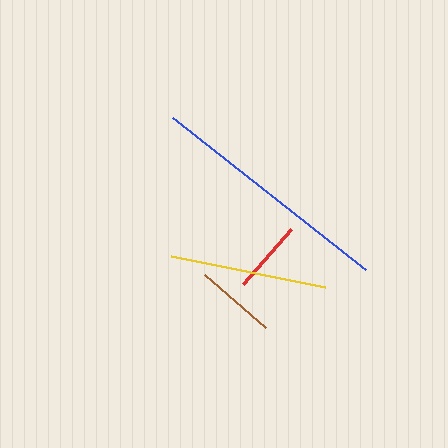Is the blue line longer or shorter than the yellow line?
The blue line is longer than the yellow line.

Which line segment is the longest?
The blue line is the longest at approximately 246 pixels.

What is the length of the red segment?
The red segment is approximately 74 pixels long.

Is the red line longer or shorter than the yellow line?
The yellow line is longer than the red line.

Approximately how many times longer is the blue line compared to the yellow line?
The blue line is approximately 1.6 times the length of the yellow line.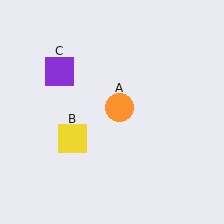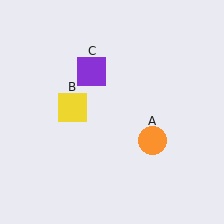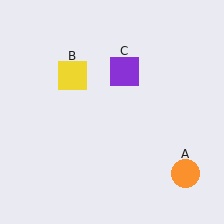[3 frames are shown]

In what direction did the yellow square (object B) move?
The yellow square (object B) moved up.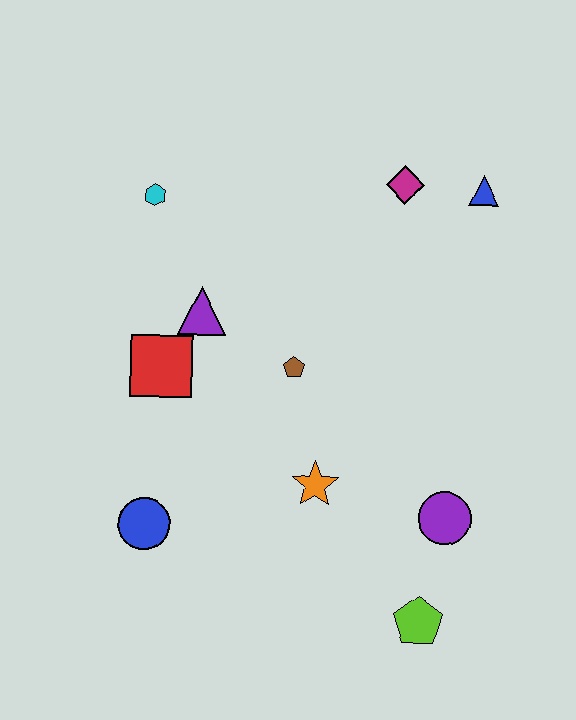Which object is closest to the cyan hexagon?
The purple triangle is closest to the cyan hexagon.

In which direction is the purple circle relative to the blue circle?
The purple circle is to the right of the blue circle.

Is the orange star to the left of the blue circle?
No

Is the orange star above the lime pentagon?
Yes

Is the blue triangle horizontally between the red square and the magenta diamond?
No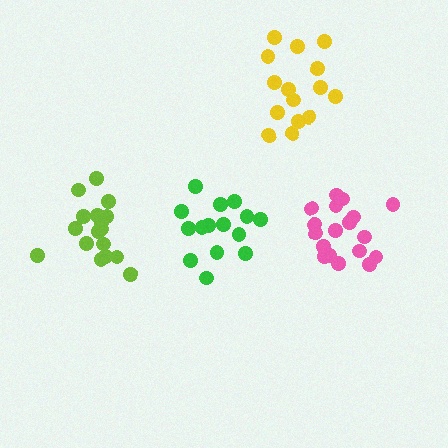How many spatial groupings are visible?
There are 4 spatial groupings.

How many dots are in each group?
Group 1: 15 dots, Group 2: 18 dots, Group 3: 18 dots, Group 4: 15 dots (66 total).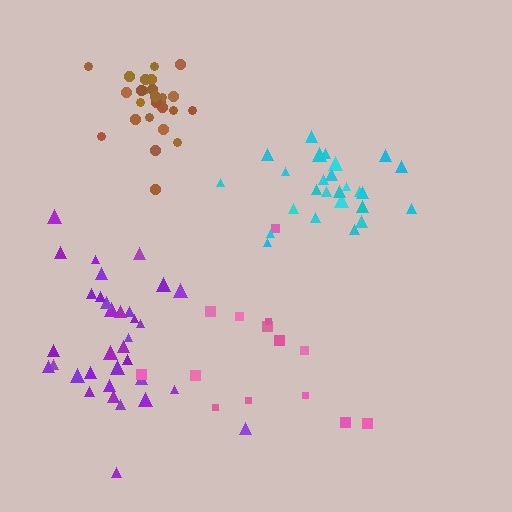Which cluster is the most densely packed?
Brown.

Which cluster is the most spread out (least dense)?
Pink.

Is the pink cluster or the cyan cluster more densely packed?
Cyan.